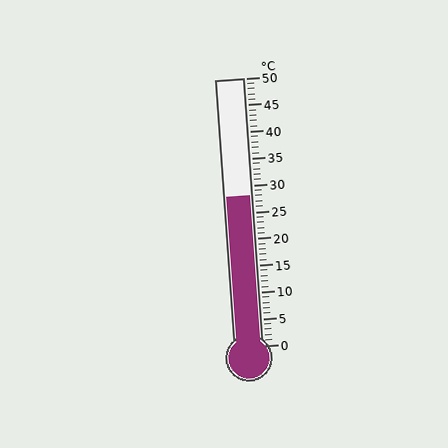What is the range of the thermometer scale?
The thermometer scale ranges from 0°C to 50°C.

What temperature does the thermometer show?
The thermometer shows approximately 28°C.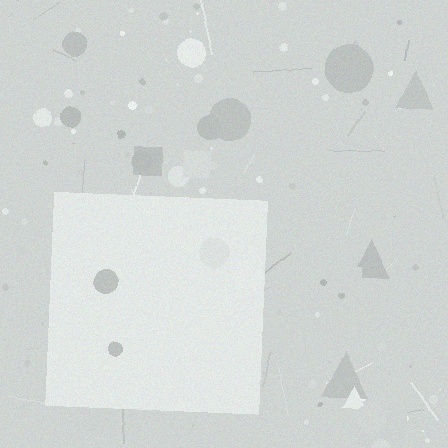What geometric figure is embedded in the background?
A square is embedded in the background.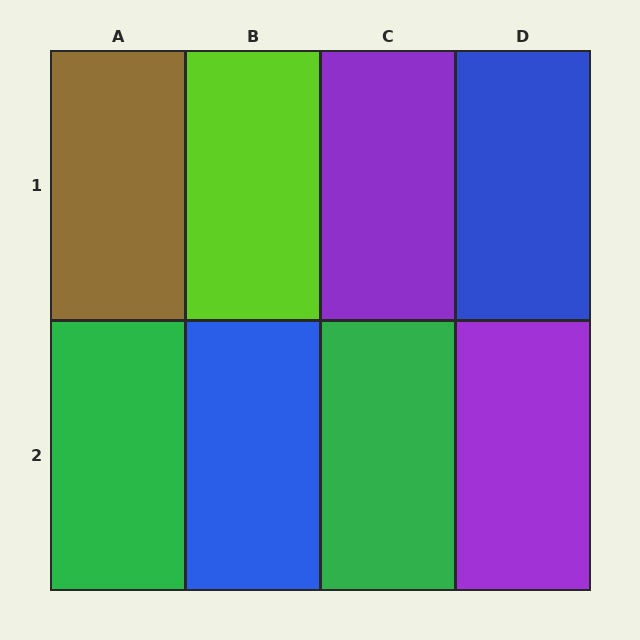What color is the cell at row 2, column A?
Green.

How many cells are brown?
1 cell is brown.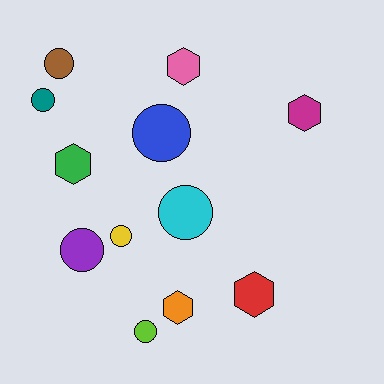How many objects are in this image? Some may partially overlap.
There are 12 objects.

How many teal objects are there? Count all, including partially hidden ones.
There is 1 teal object.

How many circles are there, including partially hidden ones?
There are 7 circles.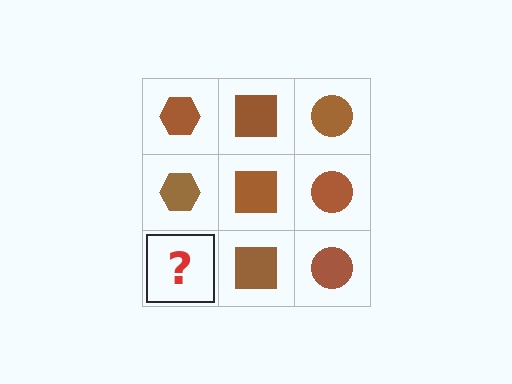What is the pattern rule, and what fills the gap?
The rule is that each column has a consistent shape. The gap should be filled with a brown hexagon.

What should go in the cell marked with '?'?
The missing cell should contain a brown hexagon.